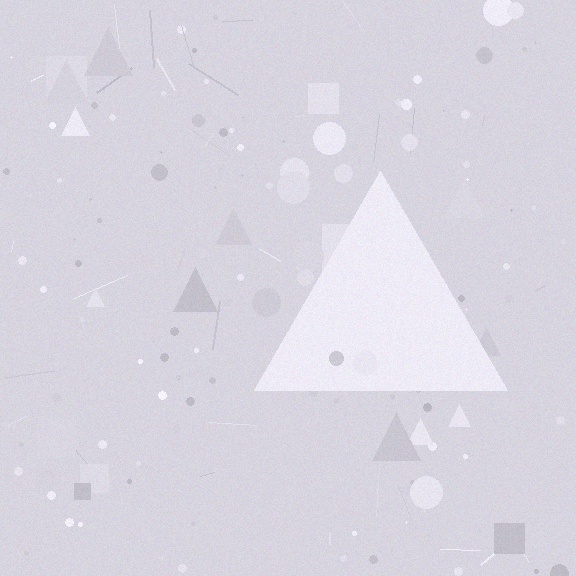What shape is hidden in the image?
A triangle is hidden in the image.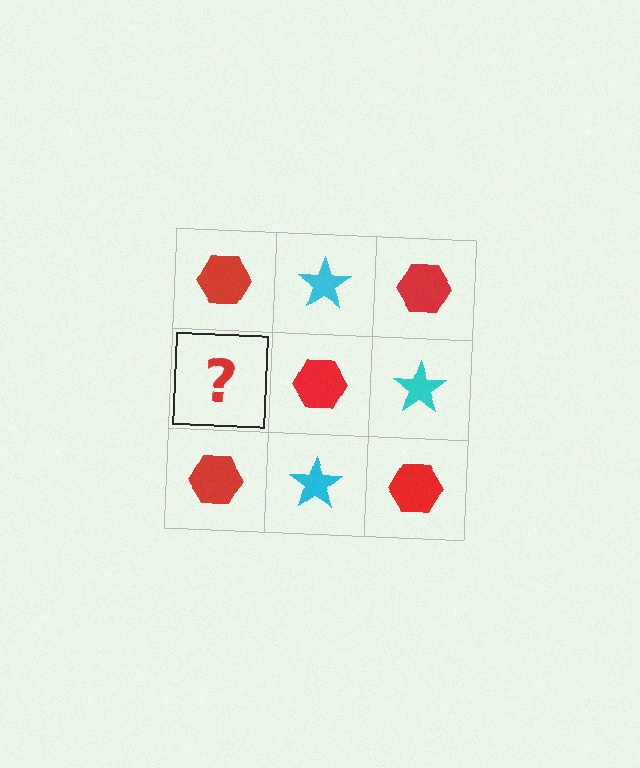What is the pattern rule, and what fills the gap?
The rule is that it alternates red hexagon and cyan star in a checkerboard pattern. The gap should be filled with a cyan star.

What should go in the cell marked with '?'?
The missing cell should contain a cyan star.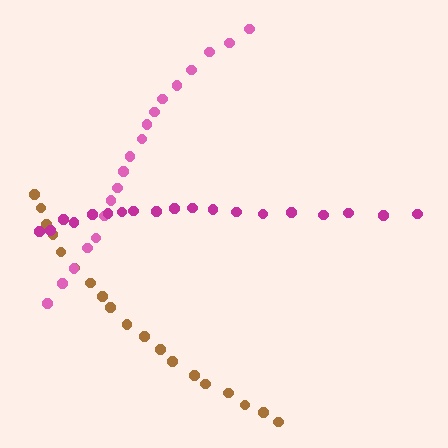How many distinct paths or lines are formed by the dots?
There are 3 distinct paths.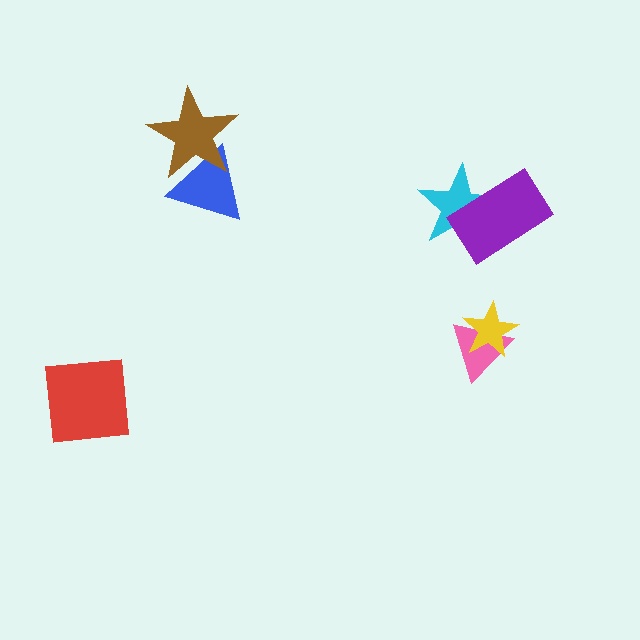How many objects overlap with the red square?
0 objects overlap with the red square.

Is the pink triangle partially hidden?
Yes, it is partially covered by another shape.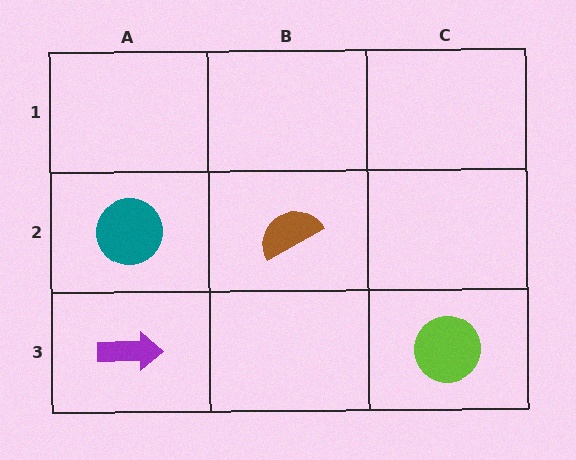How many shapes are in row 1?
0 shapes.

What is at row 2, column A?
A teal circle.